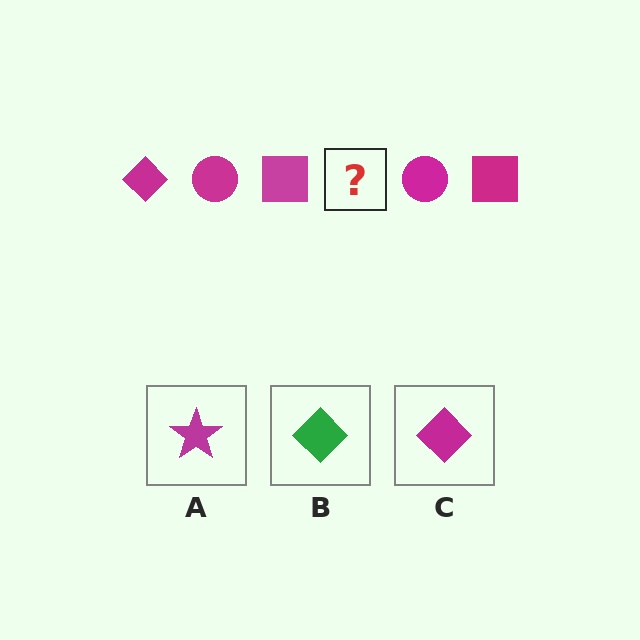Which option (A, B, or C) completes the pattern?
C.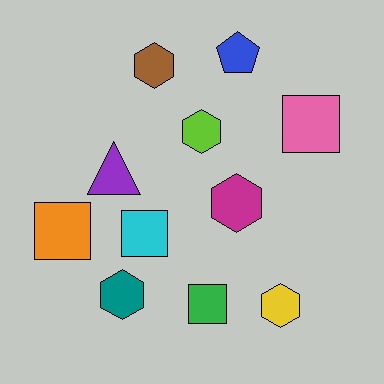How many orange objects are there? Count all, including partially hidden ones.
There is 1 orange object.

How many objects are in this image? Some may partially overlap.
There are 11 objects.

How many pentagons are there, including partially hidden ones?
There is 1 pentagon.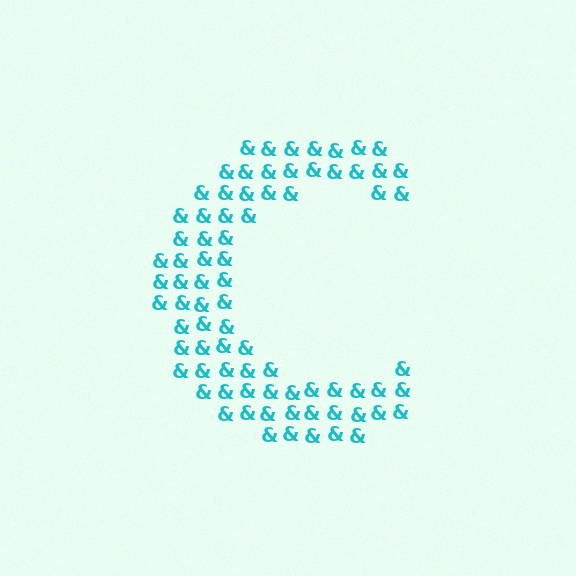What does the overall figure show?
The overall figure shows the letter C.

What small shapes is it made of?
It is made of small ampersands.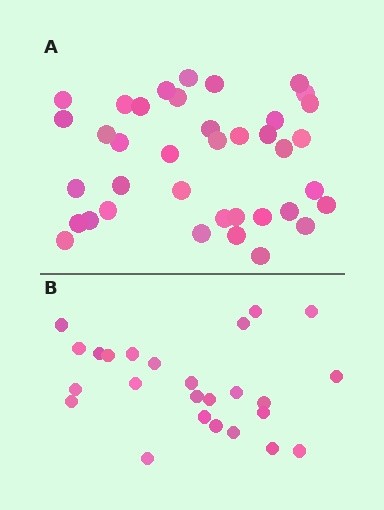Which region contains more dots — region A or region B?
Region A (the top region) has more dots.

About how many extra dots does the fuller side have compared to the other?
Region A has approximately 15 more dots than region B.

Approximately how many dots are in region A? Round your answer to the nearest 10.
About 40 dots. (The exact count is 38, which rounds to 40.)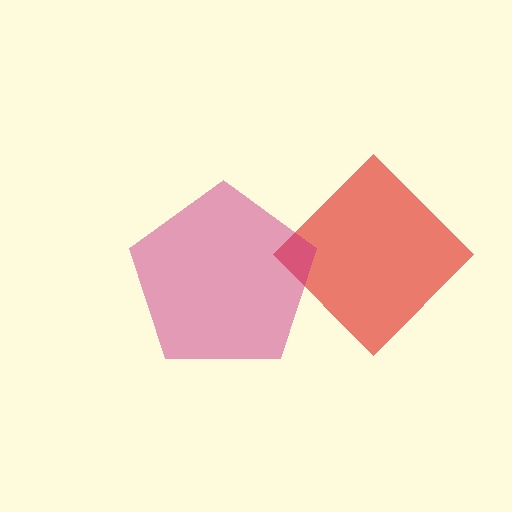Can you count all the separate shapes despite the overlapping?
Yes, there are 2 separate shapes.